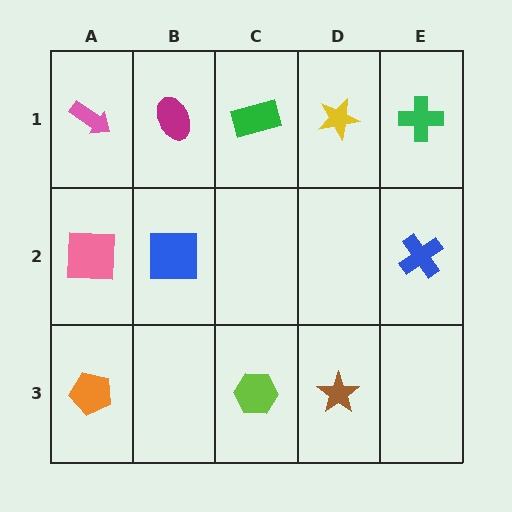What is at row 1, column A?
A pink arrow.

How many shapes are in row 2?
3 shapes.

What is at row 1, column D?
A yellow star.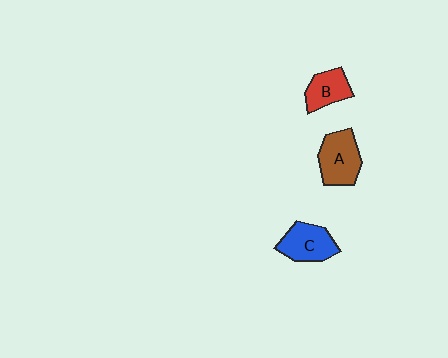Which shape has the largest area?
Shape A (brown).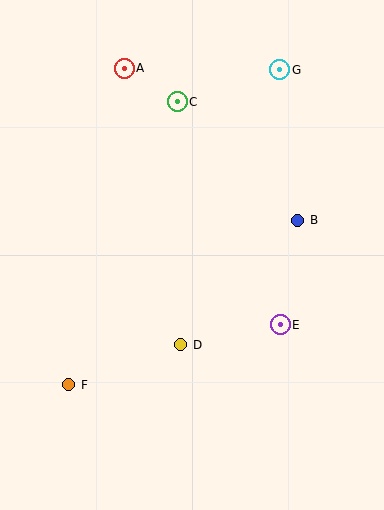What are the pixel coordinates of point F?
Point F is at (69, 385).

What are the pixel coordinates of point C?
Point C is at (177, 102).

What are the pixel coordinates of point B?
Point B is at (298, 220).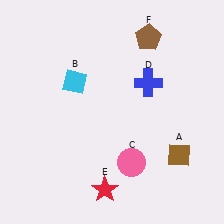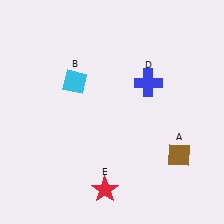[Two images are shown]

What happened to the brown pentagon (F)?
The brown pentagon (F) was removed in Image 2. It was in the top-right area of Image 1.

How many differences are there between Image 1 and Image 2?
There are 2 differences between the two images.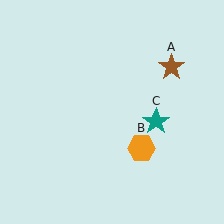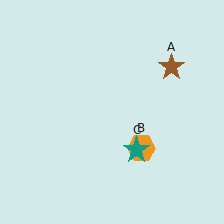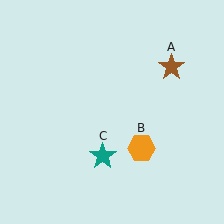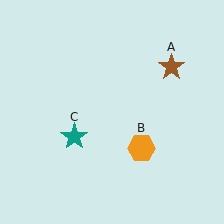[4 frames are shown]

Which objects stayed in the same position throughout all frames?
Brown star (object A) and orange hexagon (object B) remained stationary.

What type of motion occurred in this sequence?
The teal star (object C) rotated clockwise around the center of the scene.